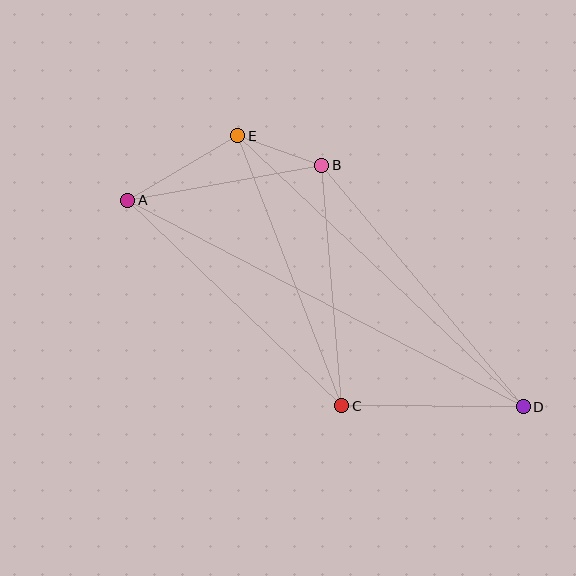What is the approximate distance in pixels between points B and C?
The distance between B and C is approximately 241 pixels.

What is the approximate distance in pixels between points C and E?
The distance between C and E is approximately 289 pixels.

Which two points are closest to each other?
Points B and E are closest to each other.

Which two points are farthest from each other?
Points A and D are farthest from each other.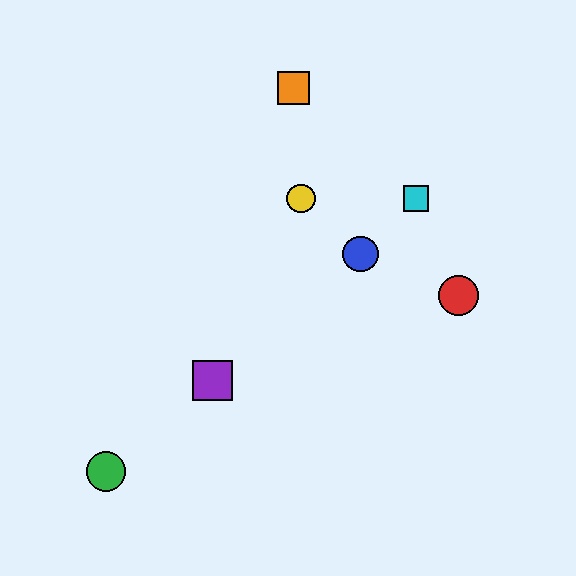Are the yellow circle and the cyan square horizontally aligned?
Yes, both are at y≈199.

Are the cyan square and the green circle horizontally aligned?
No, the cyan square is at y≈199 and the green circle is at y≈471.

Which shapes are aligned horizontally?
The yellow circle, the cyan square are aligned horizontally.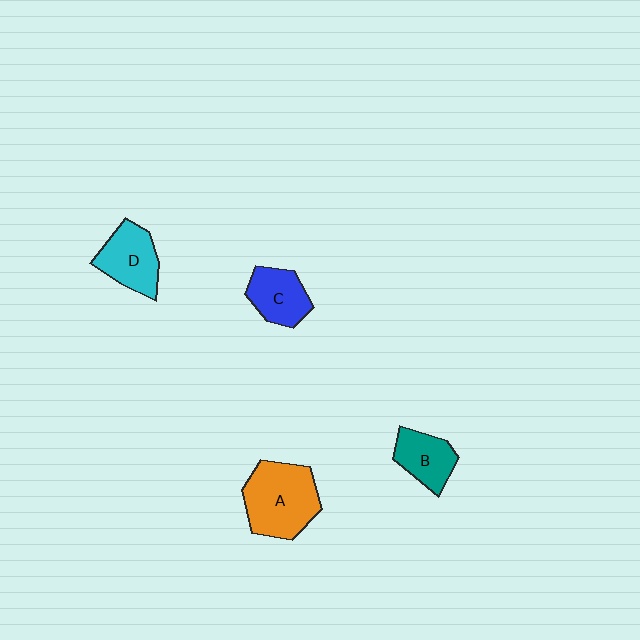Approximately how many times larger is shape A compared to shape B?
Approximately 1.7 times.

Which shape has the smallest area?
Shape B (teal).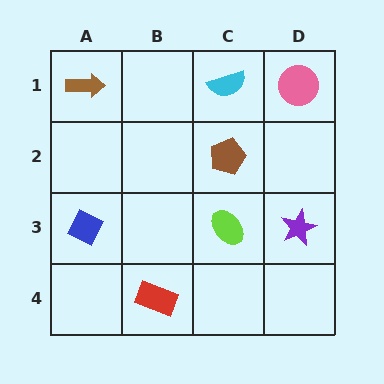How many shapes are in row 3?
3 shapes.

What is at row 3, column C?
A lime ellipse.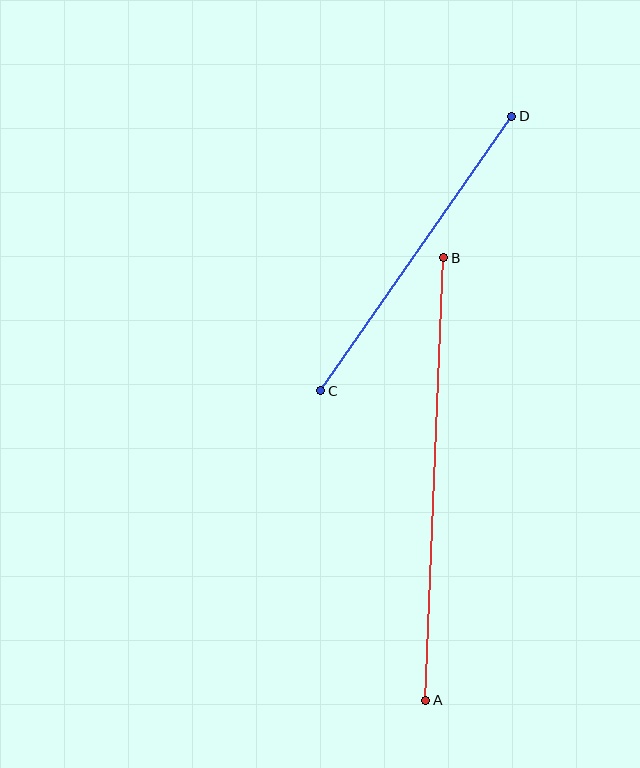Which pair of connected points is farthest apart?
Points A and B are farthest apart.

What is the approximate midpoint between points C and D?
The midpoint is at approximately (416, 254) pixels.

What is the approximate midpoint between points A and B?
The midpoint is at approximately (435, 479) pixels.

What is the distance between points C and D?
The distance is approximately 334 pixels.